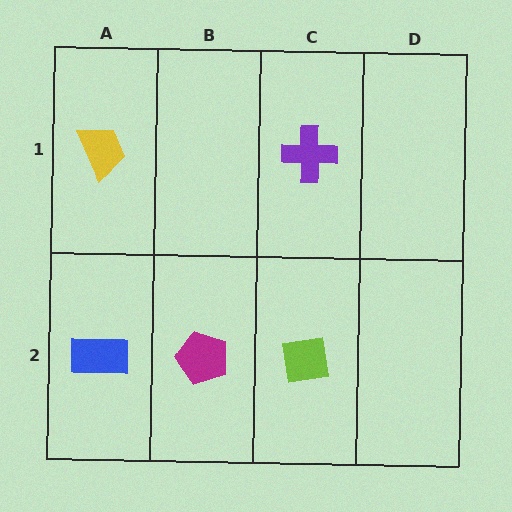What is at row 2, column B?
A magenta pentagon.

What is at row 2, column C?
A lime square.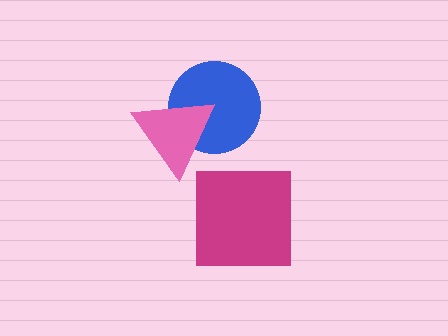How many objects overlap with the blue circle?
1 object overlaps with the blue circle.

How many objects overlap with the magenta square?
0 objects overlap with the magenta square.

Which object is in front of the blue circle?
The pink triangle is in front of the blue circle.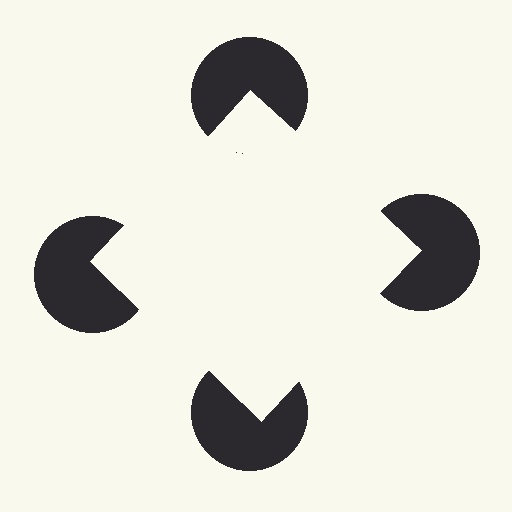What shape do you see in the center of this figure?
An illusory square — its edges are inferred from the aligned wedge cuts in the pac-man discs, not physically drawn.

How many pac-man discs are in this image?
There are 4 — one at each vertex of the illusory square.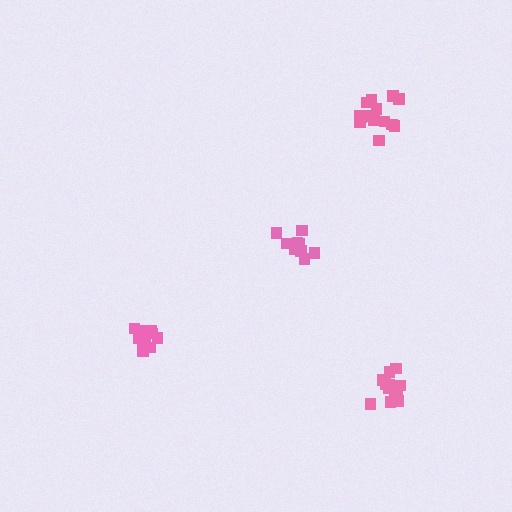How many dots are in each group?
Group 1: 11 dots, Group 2: 14 dots, Group 3: 12 dots, Group 4: 11 dots (48 total).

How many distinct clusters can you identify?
There are 4 distinct clusters.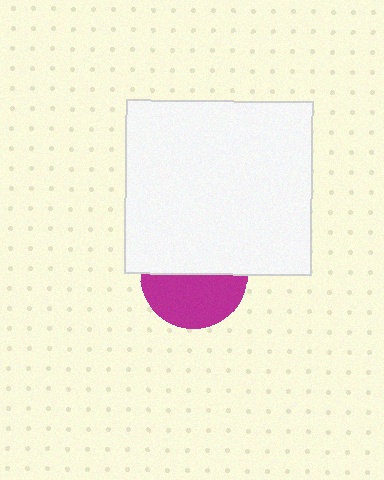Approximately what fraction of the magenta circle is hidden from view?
Roughly 50% of the magenta circle is hidden behind the white rectangle.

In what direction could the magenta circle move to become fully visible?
The magenta circle could move down. That would shift it out from behind the white rectangle entirely.